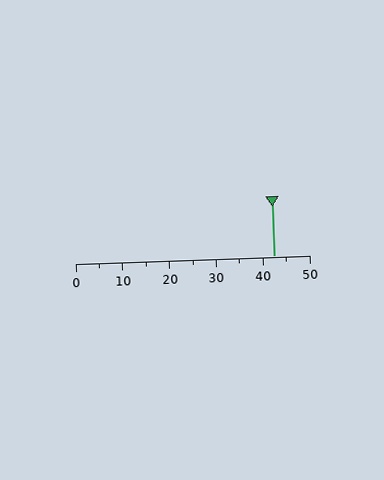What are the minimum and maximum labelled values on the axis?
The axis runs from 0 to 50.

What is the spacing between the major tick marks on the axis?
The major ticks are spaced 10 apart.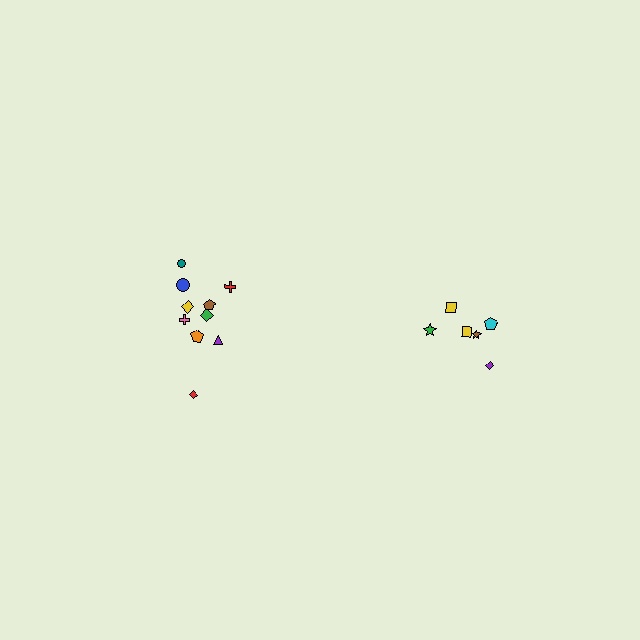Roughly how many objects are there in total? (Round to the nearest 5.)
Roughly 15 objects in total.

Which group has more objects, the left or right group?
The left group.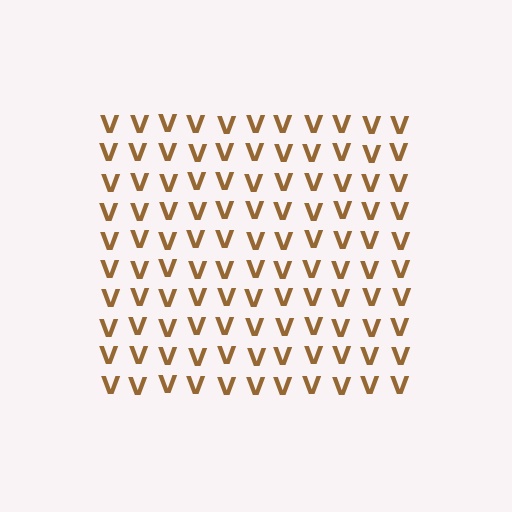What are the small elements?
The small elements are letter V's.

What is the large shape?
The large shape is a square.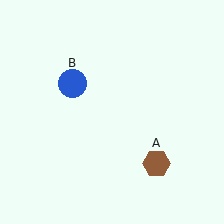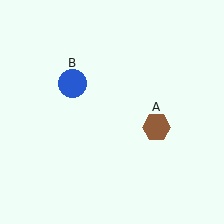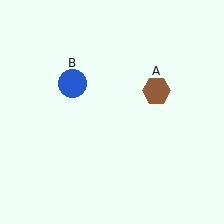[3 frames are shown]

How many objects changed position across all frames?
1 object changed position: brown hexagon (object A).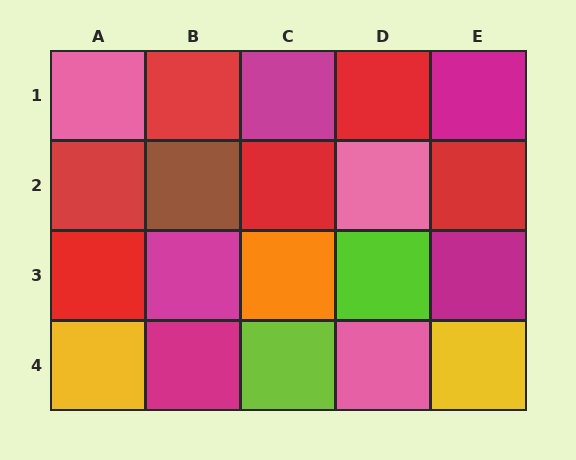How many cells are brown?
1 cell is brown.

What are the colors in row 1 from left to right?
Pink, red, magenta, red, magenta.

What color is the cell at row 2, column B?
Brown.